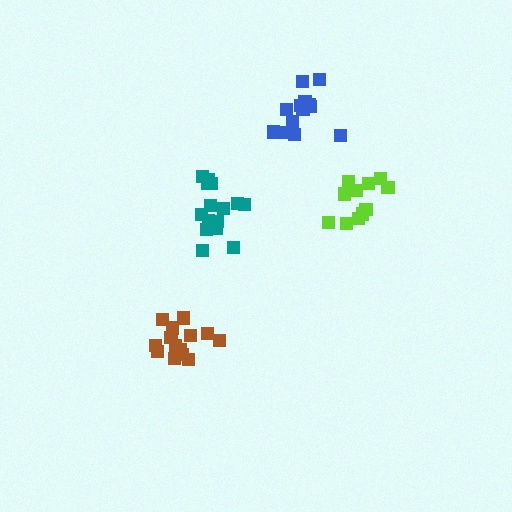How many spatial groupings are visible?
There are 4 spatial groupings.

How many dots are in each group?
Group 1: 13 dots, Group 2: 15 dots, Group 3: 15 dots, Group 4: 11 dots (54 total).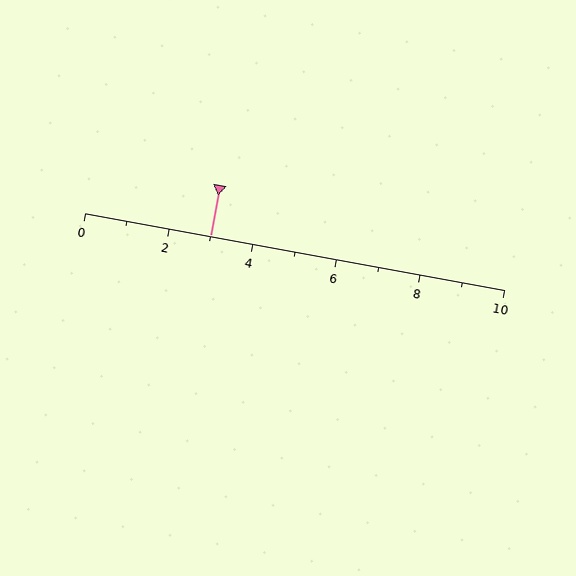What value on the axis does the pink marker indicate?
The marker indicates approximately 3.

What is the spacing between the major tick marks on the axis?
The major ticks are spaced 2 apart.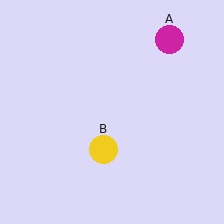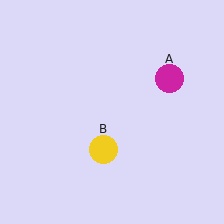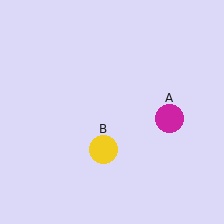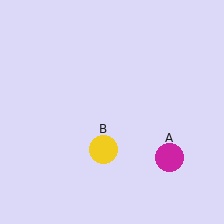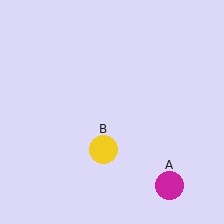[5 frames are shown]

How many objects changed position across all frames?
1 object changed position: magenta circle (object A).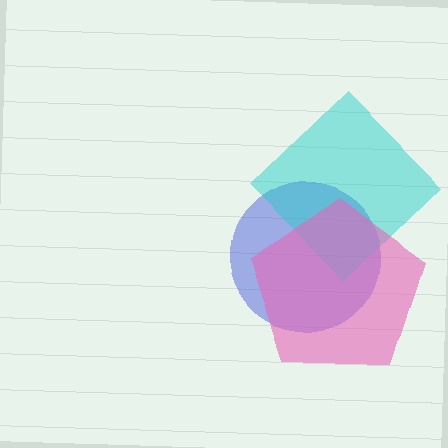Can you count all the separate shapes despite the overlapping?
Yes, there are 3 separate shapes.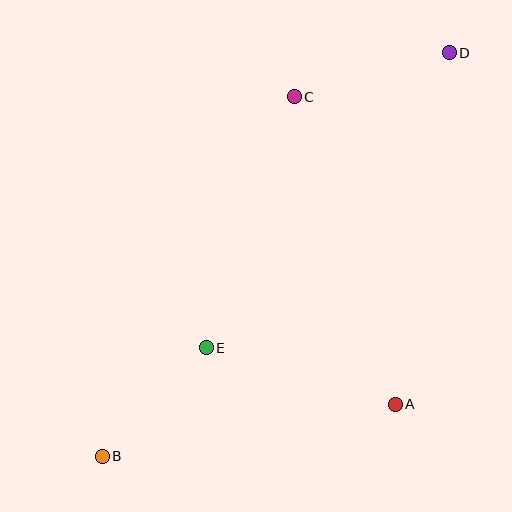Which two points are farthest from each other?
Points B and D are farthest from each other.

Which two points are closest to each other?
Points B and E are closest to each other.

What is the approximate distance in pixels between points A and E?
The distance between A and E is approximately 197 pixels.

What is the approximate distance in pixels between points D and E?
The distance between D and E is approximately 382 pixels.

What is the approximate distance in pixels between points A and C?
The distance between A and C is approximately 323 pixels.